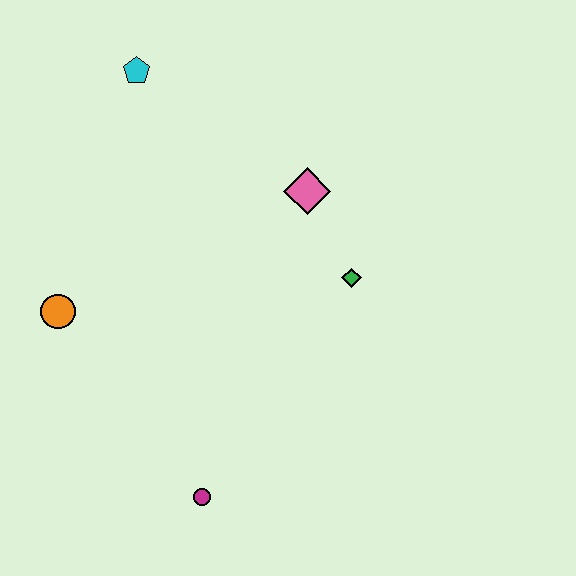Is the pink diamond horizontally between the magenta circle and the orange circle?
No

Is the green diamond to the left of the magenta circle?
No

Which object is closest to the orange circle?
The magenta circle is closest to the orange circle.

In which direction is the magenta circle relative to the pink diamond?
The magenta circle is below the pink diamond.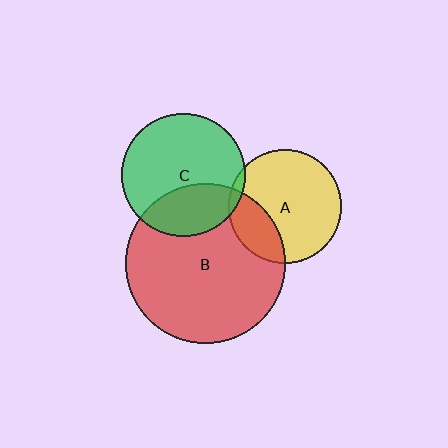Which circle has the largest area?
Circle B (red).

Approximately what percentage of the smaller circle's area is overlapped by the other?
Approximately 25%.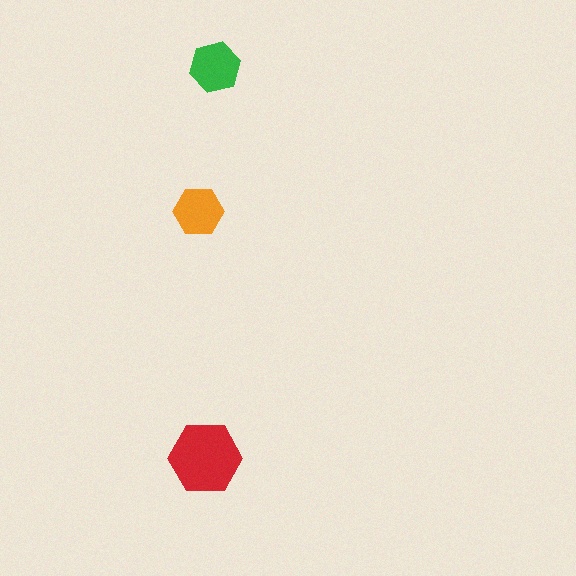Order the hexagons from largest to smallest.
the red one, the green one, the orange one.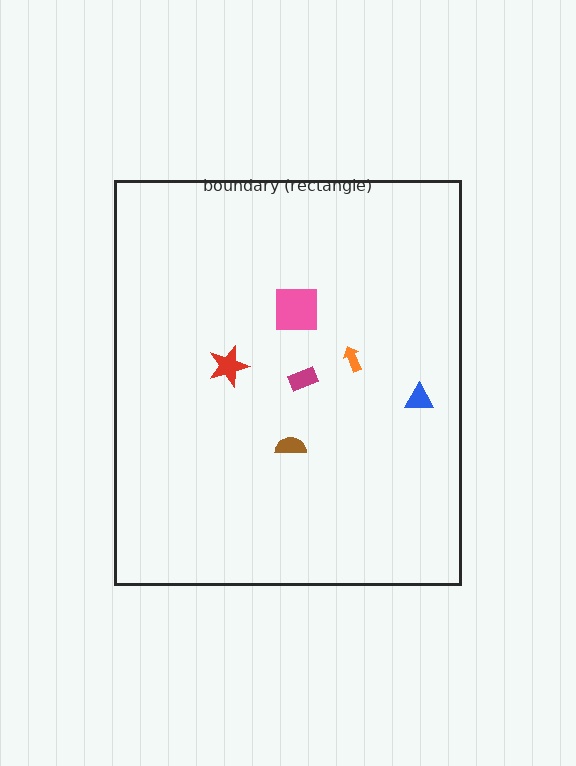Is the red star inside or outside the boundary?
Inside.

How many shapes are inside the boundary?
6 inside, 0 outside.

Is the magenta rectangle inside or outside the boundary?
Inside.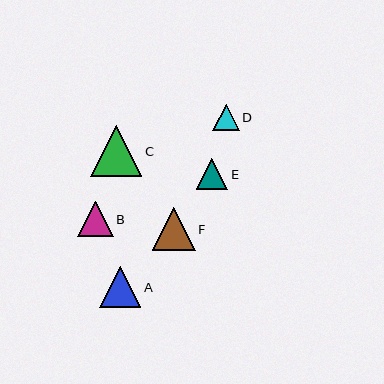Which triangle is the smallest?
Triangle D is the smallest with a size of approximately 26 pixels.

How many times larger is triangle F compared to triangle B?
Triangle F is approximately 1.2 times the size of triangle B.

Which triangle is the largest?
Triangle C is the largest with a size of approximately 51 pixels.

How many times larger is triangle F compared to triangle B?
Triangle F is approximately 1.2 times the size of triangle B.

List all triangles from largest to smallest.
From largest to smallest: C, F, A, B, E, D.